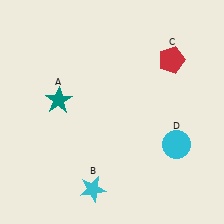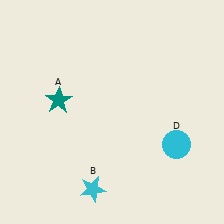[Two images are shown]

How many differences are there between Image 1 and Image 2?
There is 1 difference between the two images.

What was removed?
The red pentagon (C) was removed in Image 2.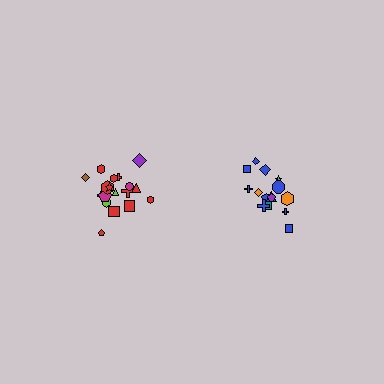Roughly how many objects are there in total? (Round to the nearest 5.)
Roughly 35 objects in total.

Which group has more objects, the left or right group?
The left group.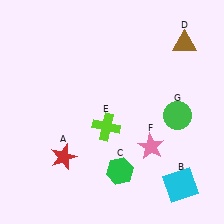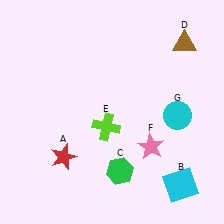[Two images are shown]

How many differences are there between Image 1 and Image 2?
There is 1 difference between the two images.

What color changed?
The circle (G) changed from green in Image 1 to cyan in Image 2.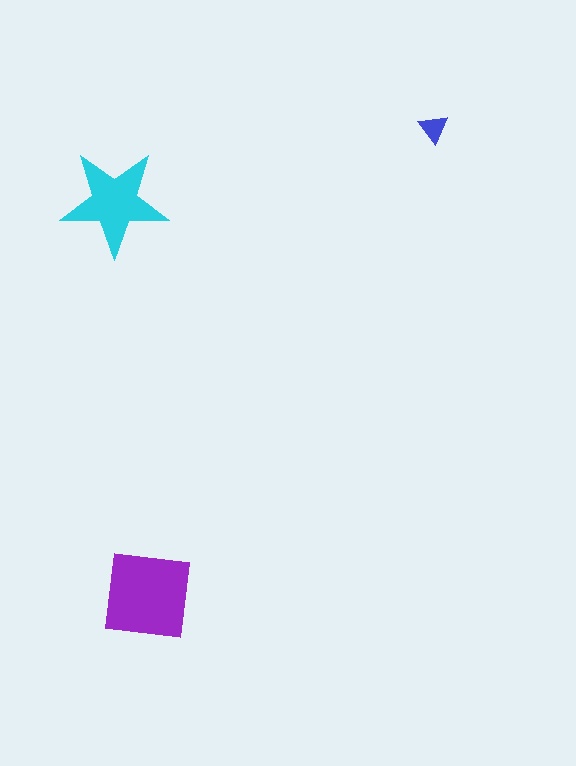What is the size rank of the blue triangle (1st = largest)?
3rd.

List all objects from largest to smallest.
The purple square, the cyan star, the blue triangle.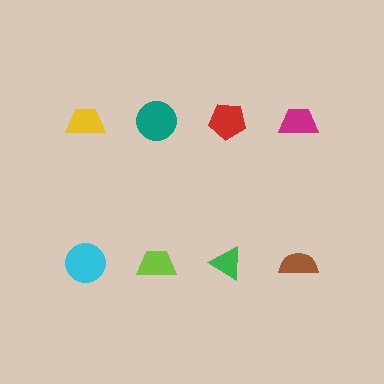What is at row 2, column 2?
A lime trapezoid.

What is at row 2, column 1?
A cyan circle.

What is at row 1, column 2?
A teal circle.